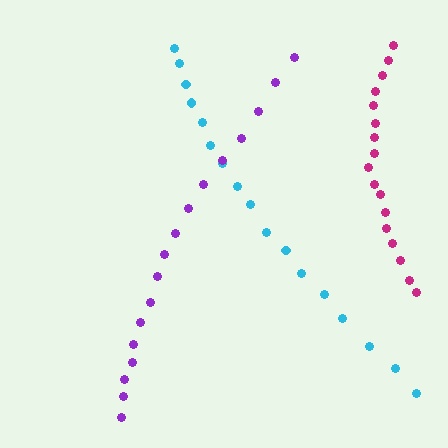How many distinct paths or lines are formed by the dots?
There are 3 distinct paths.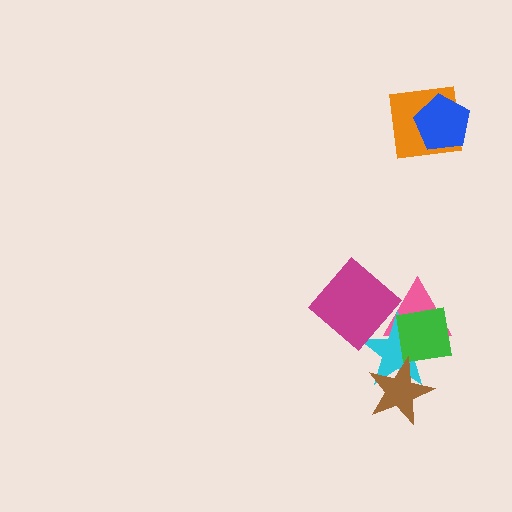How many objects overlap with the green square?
3 objects overlap with the green square.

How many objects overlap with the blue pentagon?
1 object overlaps with the blue pentagon.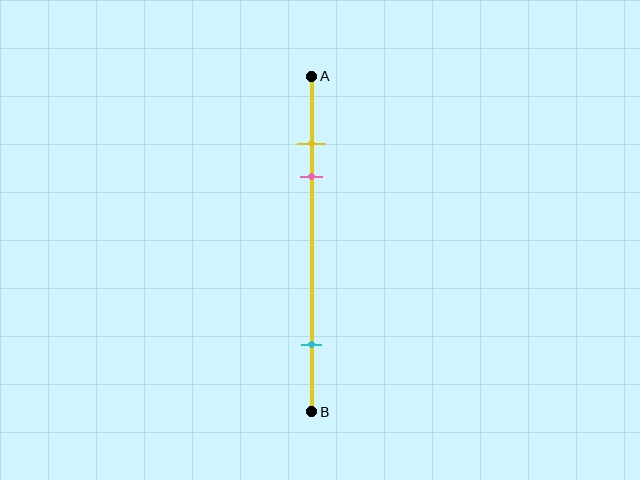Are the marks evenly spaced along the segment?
No, the marks are not evenly spaced.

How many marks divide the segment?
There are 3 marks dividing the segment.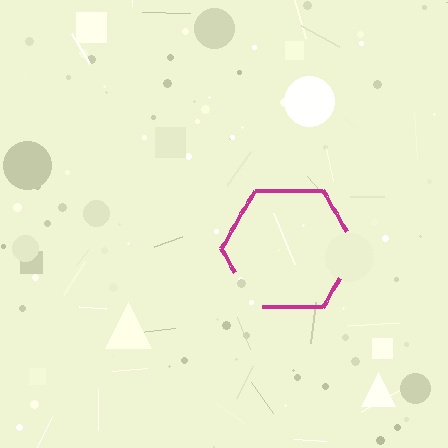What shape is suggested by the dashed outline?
The dashed outline suggests a hexagon.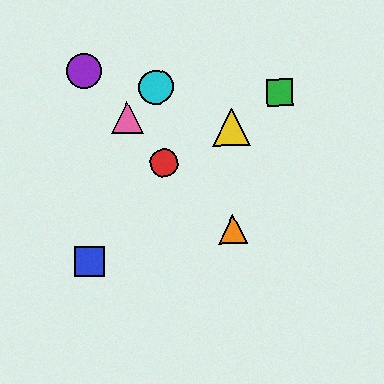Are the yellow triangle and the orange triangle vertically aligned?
Yes, both are at x≈231.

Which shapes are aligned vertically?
The yellow triangle, the orange triangle are aligned vertically.